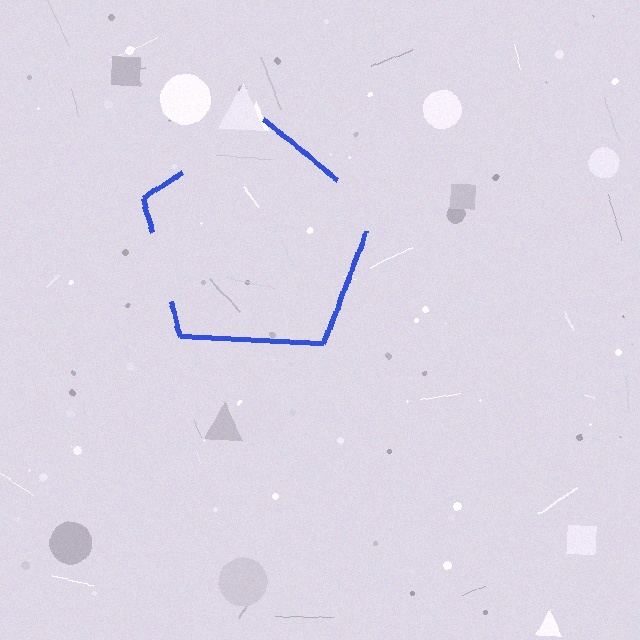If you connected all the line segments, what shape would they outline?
They would outline a pentagon.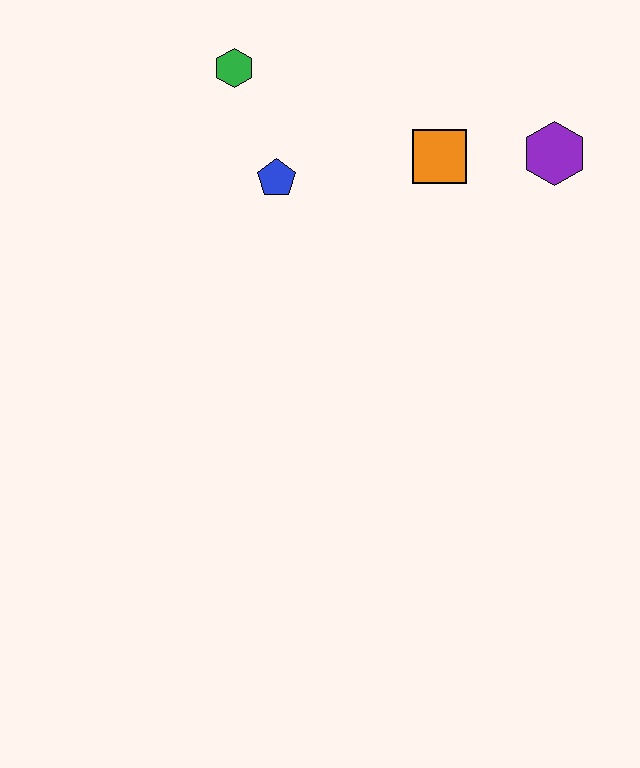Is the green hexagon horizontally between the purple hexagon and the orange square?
No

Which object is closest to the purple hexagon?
The orange square is closest to the purple hexagon.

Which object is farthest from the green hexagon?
The purple hexagon is farthest from the green hexagon.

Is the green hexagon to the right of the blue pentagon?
No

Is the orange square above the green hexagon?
No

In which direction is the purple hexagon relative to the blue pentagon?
The purple hexagon is to the right of the blue pentagon.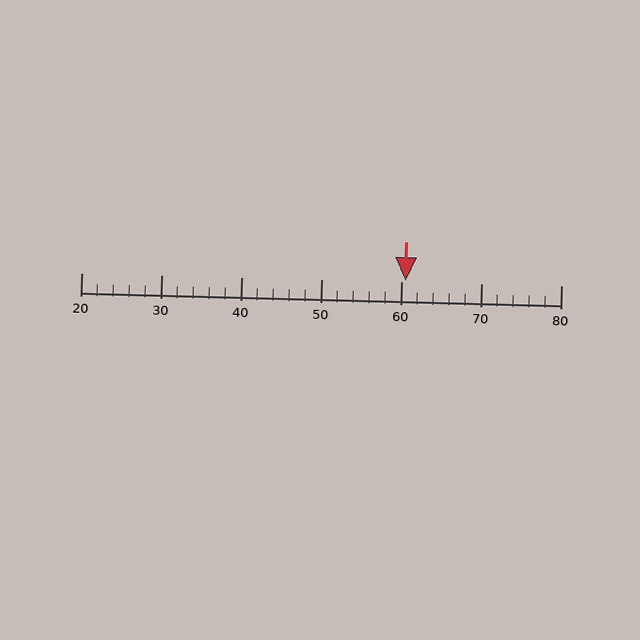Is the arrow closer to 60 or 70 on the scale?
The arrow is closer to 60.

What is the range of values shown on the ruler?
The ruler shows values from 20 to 80.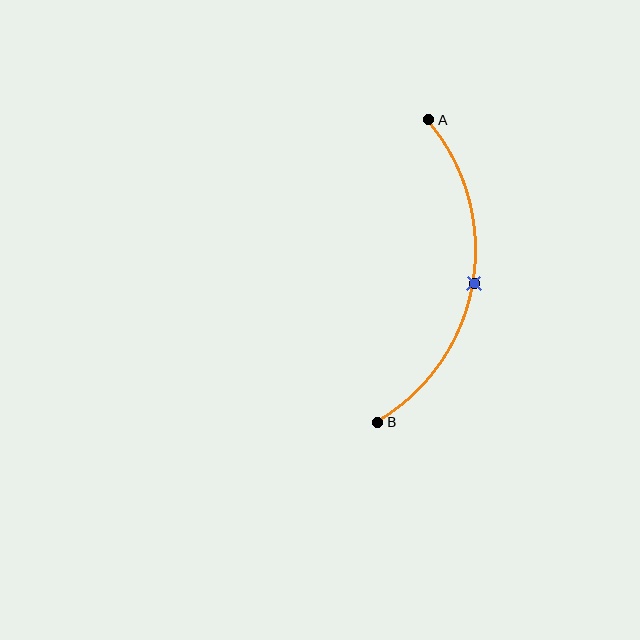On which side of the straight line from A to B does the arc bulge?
The arc bulges to the right of the straight line connecting A and B.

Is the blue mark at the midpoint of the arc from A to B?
Yes. The blue mark lies on the arc at equal arc-length from both A and B — it is the arc midpoint.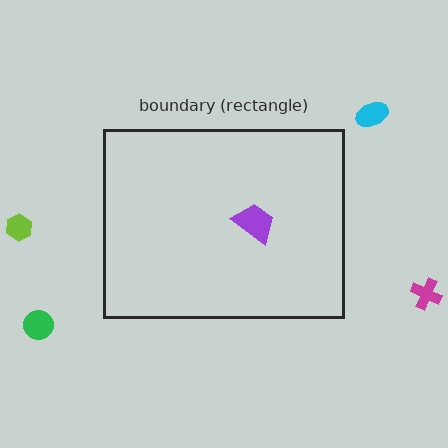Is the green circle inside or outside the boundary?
Outside.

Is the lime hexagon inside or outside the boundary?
Outside.